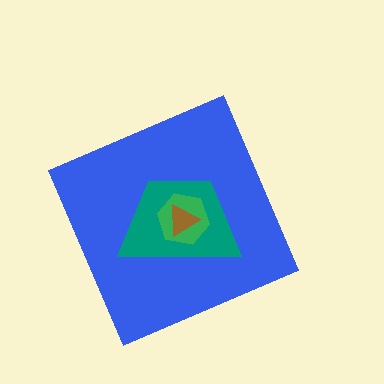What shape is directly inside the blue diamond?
The teal trapezoid.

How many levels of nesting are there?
4.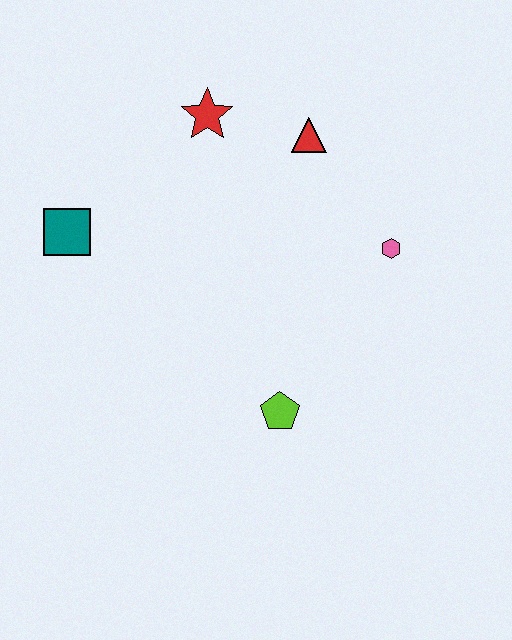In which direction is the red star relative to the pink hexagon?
The red star is to the left of the pink hexagon.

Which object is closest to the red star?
The red triangle is closest to the red star.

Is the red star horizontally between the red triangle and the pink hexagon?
No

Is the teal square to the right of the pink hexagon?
No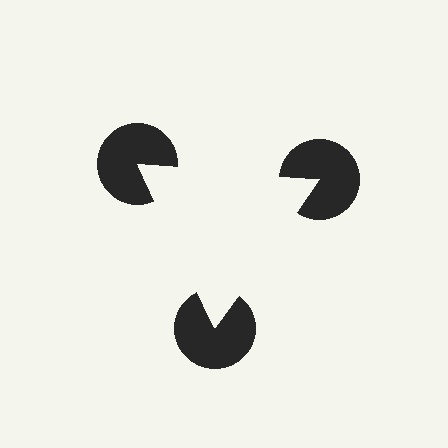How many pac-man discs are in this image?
There are 3 — one at each vertex of the illusory triangle.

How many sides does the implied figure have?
3 sides.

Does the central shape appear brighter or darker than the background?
It typically appears slightly brighter than the background, even though no actual brightness change is drawn.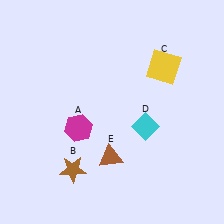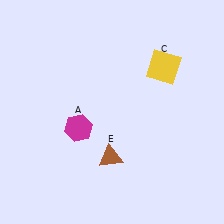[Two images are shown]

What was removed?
The brown star (B), the cyan diamond (D) were removed in Image 2.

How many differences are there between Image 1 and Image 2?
There are 2 differences between the two images.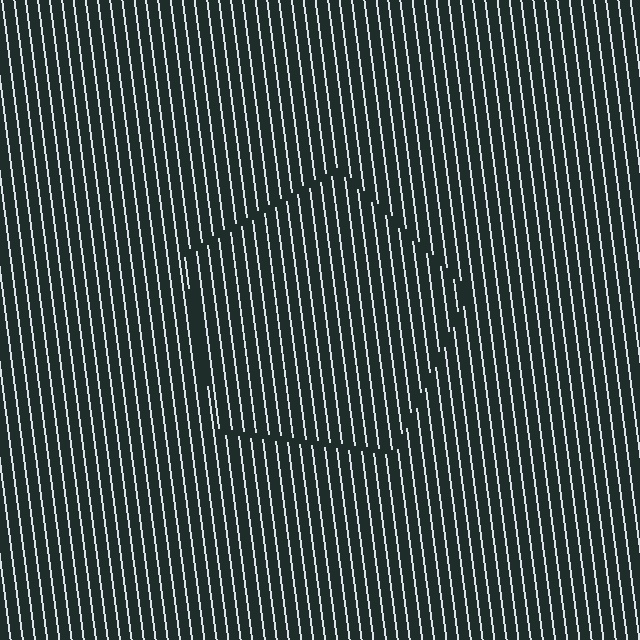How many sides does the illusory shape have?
5 sides — the line-ends trace a pentagon.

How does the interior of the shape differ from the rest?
The interior of the shape contains the same grating, shifted by half a period — the contour is defined by the phase discontinuity where line-ends from the inner and outer gratings abut.